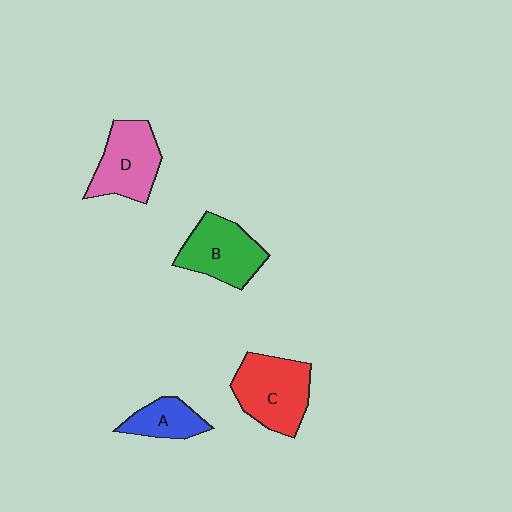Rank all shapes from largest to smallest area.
From largest to smallest: C (red), B (green), D (pink), A (blue).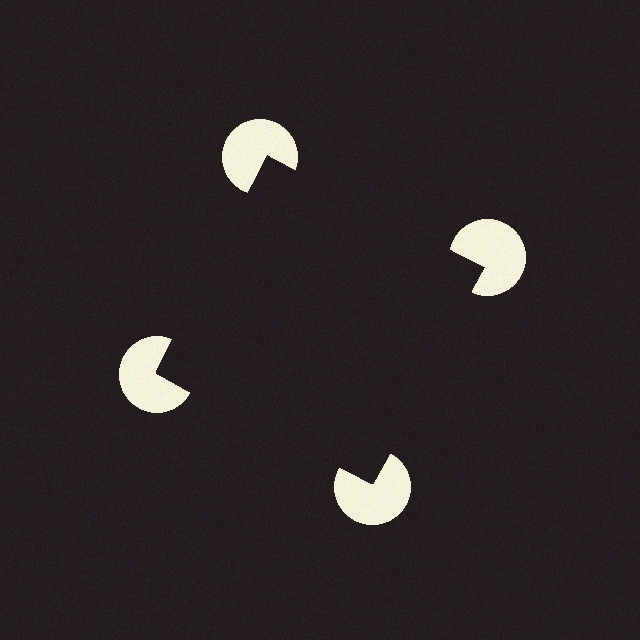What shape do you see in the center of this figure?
An illusory square — its edges are inferred from the aligned wedge cuts in the pac-man discs, not physically drawn.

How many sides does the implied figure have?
4 sides.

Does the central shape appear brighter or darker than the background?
It typically appears slightly darker than the background, even though no actual brightness change is drawn.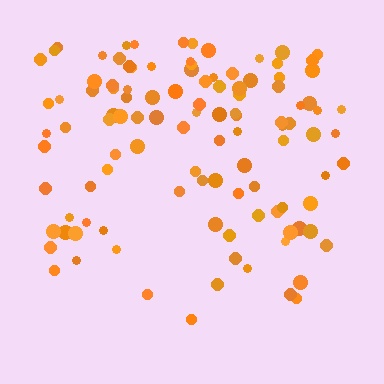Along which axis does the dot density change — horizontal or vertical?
Vertical.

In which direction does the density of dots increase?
From bottom to top, with the top side densest.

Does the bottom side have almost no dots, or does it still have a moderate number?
Still a moderate number, just noticeably fewer than the top.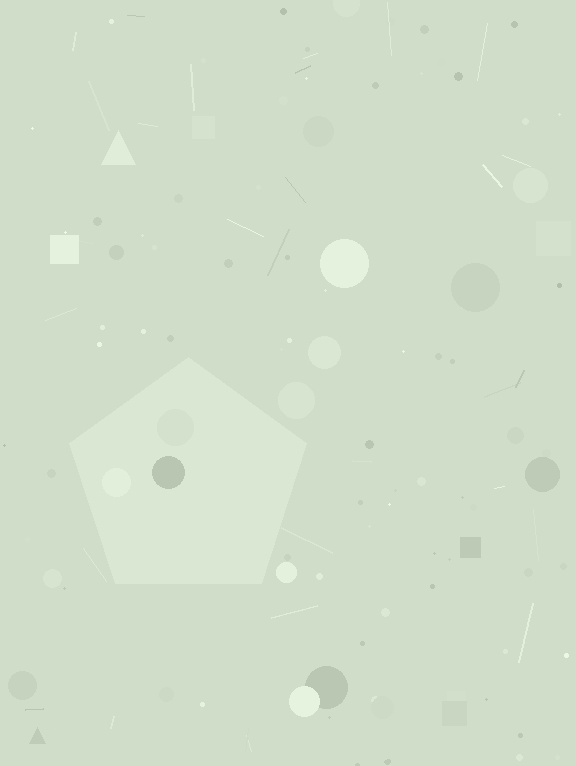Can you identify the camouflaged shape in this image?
The camouflaged shape is a pentagon.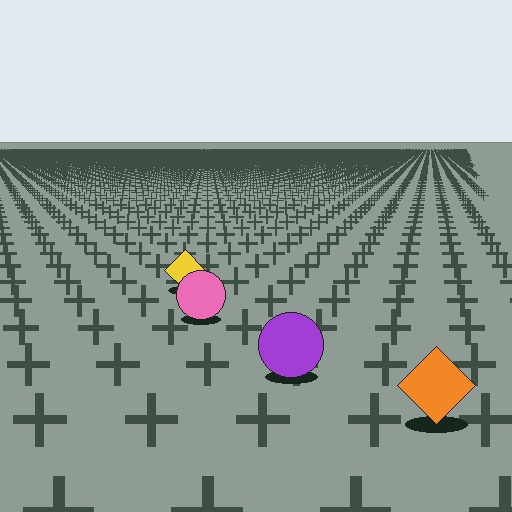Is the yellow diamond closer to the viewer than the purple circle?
No. The purple circle is closer — you can tell from the texture gradient: the ground texture is coarser near it.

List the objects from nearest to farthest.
From nearest to farthest: the orange diamond, the purple circle, the pink circle, the yellow diamond.